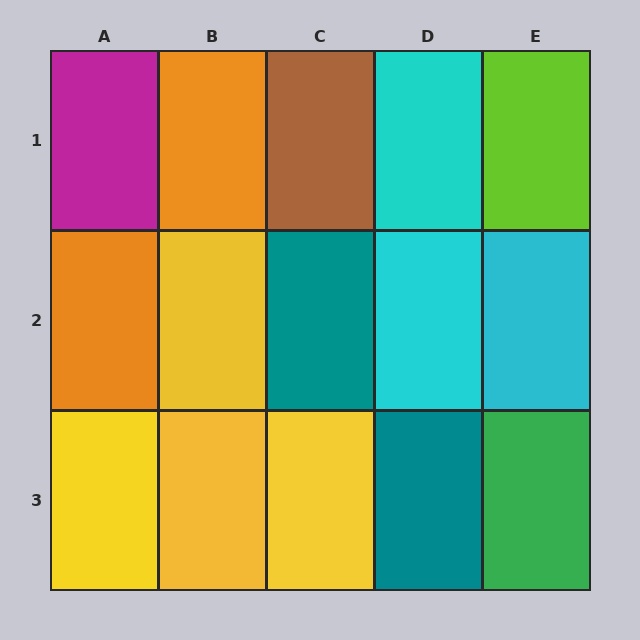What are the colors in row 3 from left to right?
Yellow, yellow, yellow, teal, green.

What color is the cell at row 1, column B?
Orange.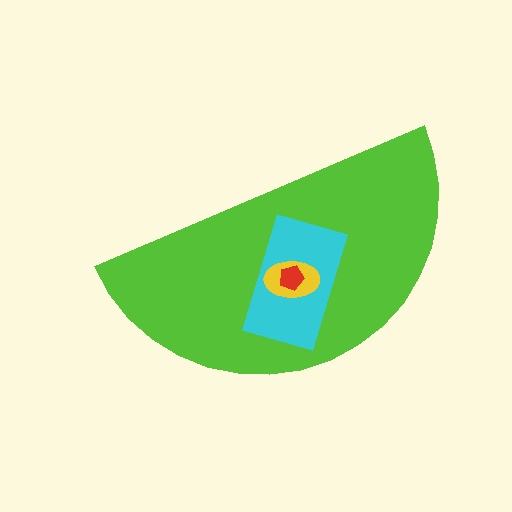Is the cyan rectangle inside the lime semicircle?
Yes.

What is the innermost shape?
The red pentagon.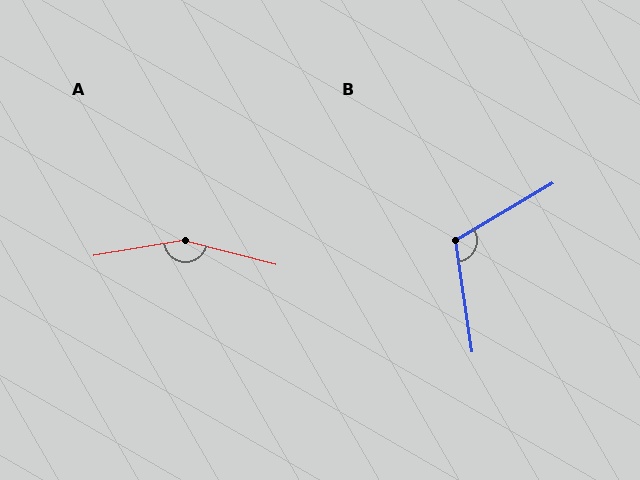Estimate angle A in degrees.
Approximately 156 degrees.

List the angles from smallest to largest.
B (112°), A (156°).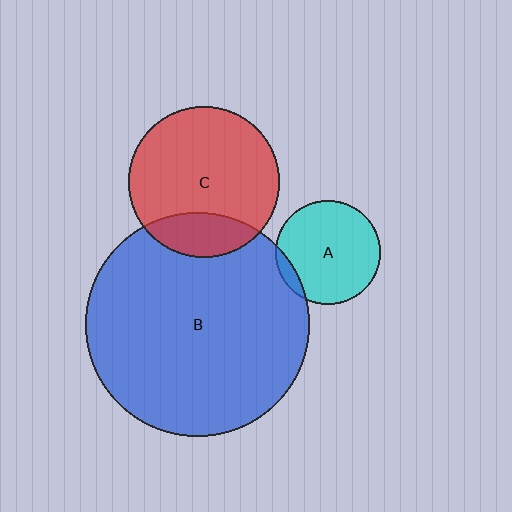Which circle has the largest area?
Circle B (blue).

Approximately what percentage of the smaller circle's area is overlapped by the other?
Approximately 20%.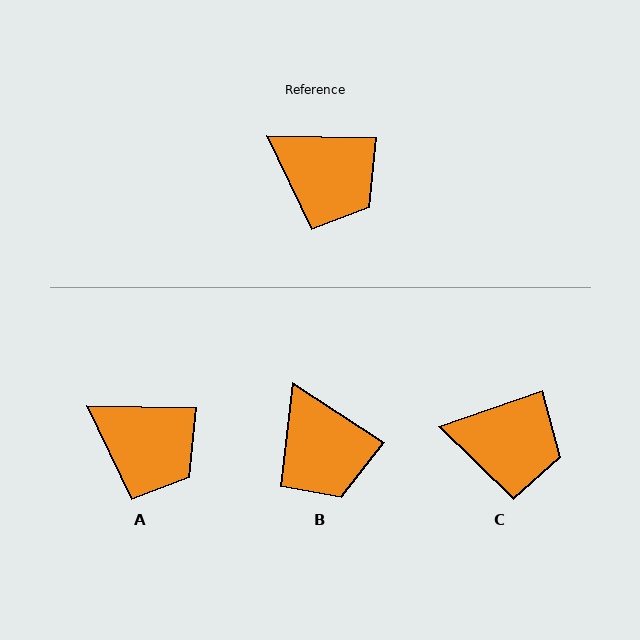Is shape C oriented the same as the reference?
No, it is off by about 20 degrees.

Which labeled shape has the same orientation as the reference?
A.